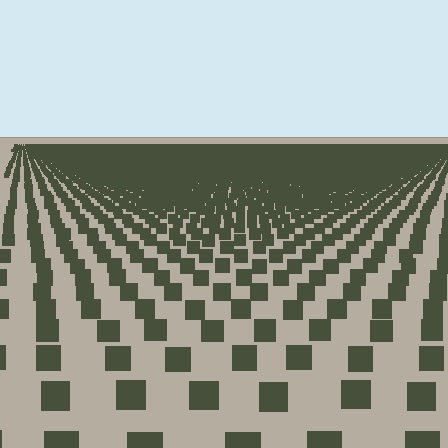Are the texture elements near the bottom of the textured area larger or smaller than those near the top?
Larger. Near the bottom, elements are closer to the viewer and appear at a bigger on-screen size.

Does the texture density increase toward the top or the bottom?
Density increases toward the top.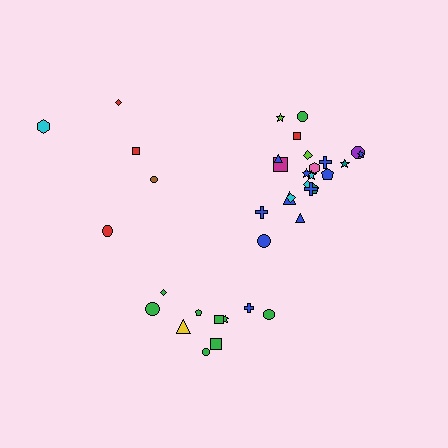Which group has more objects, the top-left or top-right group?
The top-right group.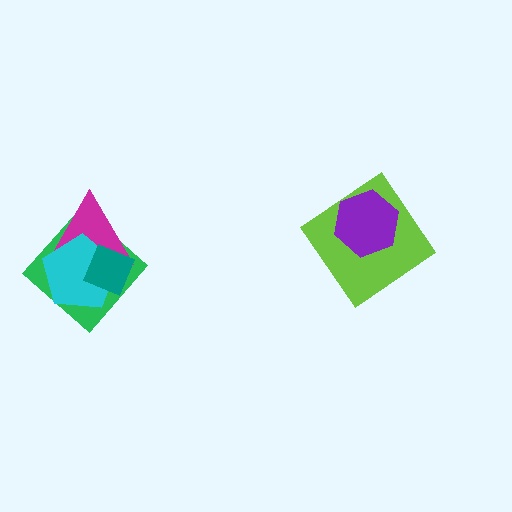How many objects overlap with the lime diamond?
1 object overlaps with the lime diamond.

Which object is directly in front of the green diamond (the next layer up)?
The magenta triangle is directly in front of the green diamond.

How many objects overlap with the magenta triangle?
3 objects overlap with the magenta triangle.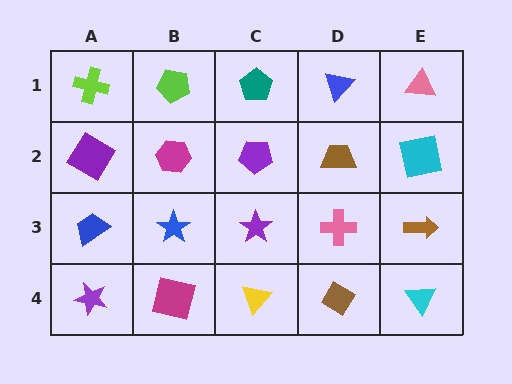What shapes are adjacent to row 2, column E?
A pink triangle (row 1, column E), a brown arrow (row 3, column E), a brown trapezoid (row 2, column D).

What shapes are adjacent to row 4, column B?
A blue star (row 3, column B), a purple star (row 4, column A), a yellow triangle (row 4, column C).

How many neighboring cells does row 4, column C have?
3.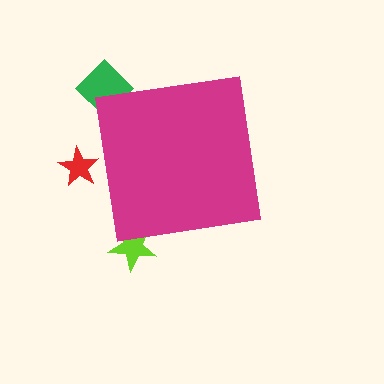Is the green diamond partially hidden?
Yes, the green diamond is partially hidden behind the magenta square.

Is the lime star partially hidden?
Yes, the lime star is partially hidden behind the magenta square.